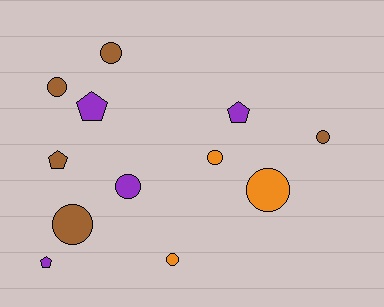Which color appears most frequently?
Brown, with 5 objects.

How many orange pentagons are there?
There are no orange pentagons.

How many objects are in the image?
There are 12 objects.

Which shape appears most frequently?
Circle, with 8 objects.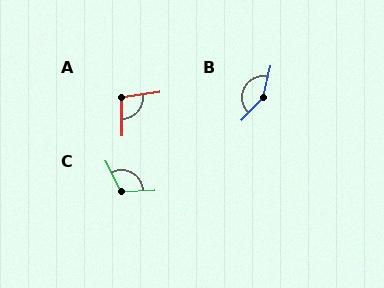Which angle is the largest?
B, at approximately 150 degrees.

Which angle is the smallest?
A, at approximately 98 degrees.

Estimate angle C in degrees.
Approximately 115 degrees.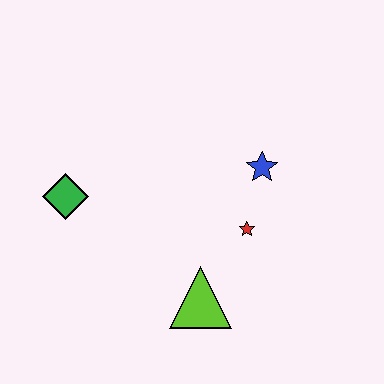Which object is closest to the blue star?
The red star is closest to the blue star.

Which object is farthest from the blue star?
The green diamond is farthest from the blue star.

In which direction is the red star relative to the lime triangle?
The red star is above the lime triangle.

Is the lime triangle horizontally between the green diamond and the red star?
Yes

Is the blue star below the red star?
No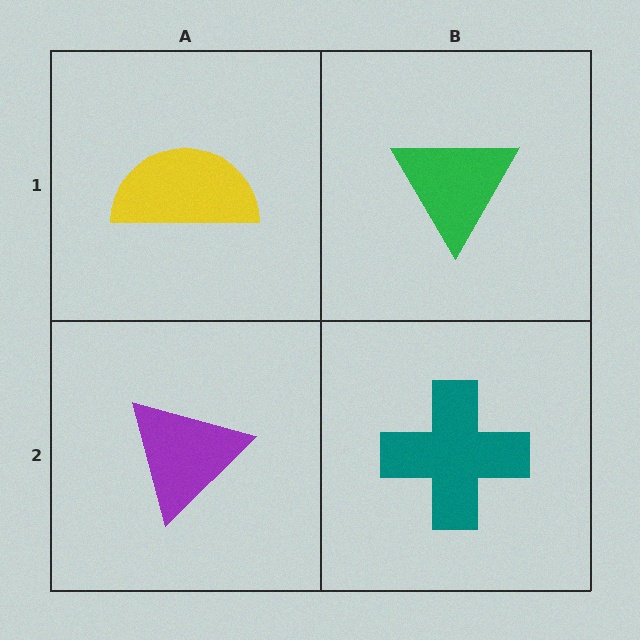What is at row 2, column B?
A teal cross.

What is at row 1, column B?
A green triangle.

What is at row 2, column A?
A purple triangle.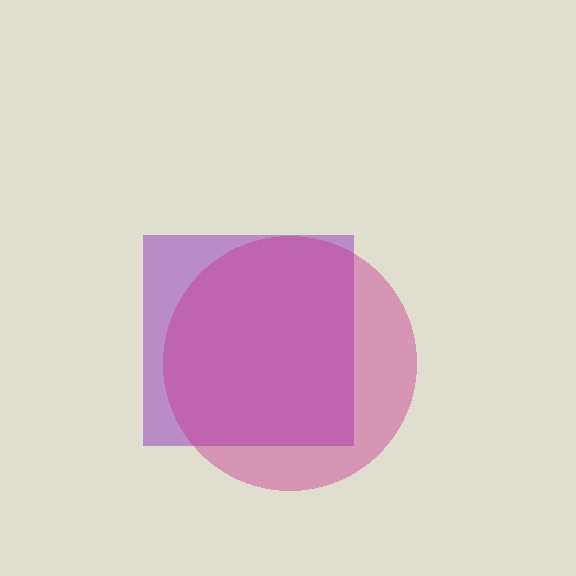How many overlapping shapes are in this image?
There are 2 overlapping shapes in the image.